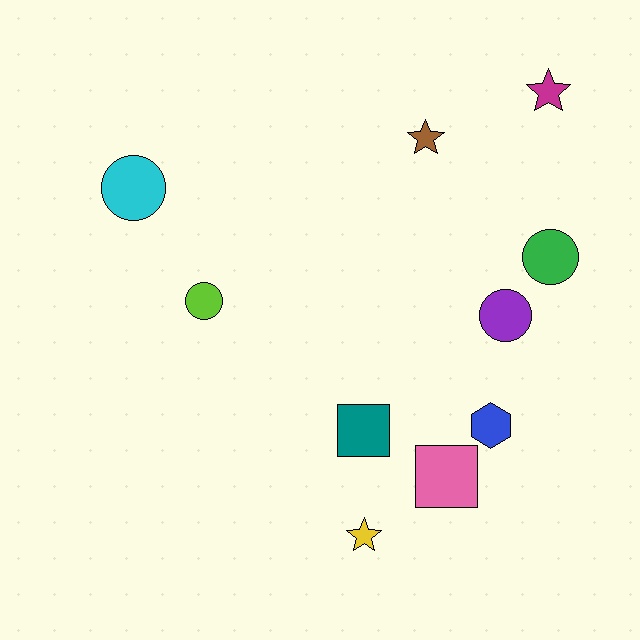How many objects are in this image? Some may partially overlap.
There are 10 objects.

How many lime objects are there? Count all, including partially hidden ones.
There is 1 lime object.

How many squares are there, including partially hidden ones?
There are 2 squares.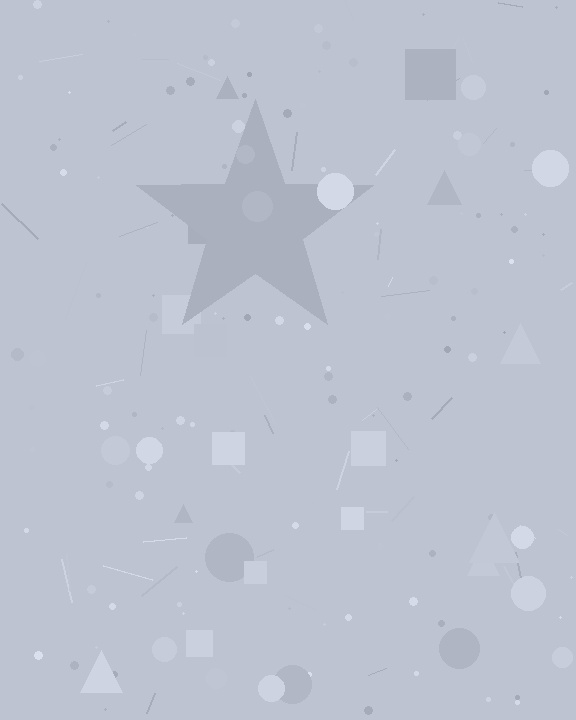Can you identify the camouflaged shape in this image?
The camouflaged shape is a star.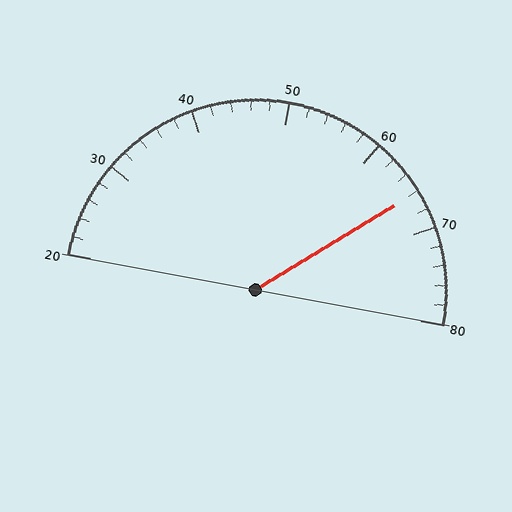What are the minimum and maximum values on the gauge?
The gauge ranges from 20 to 80.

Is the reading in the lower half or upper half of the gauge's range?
The reading is in the upper half of the range (20 to 80).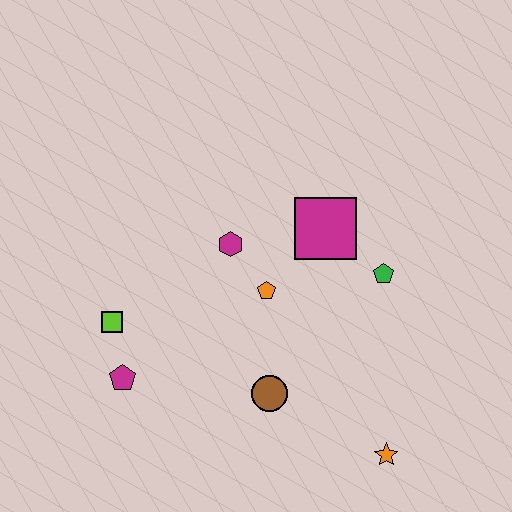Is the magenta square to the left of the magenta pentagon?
No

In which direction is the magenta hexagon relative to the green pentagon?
The magenta hexagon is to the left of the green pentagon.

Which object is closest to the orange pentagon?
The magenta hexagon is closest to the orange pentagon.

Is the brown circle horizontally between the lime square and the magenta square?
Yes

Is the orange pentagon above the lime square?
Yes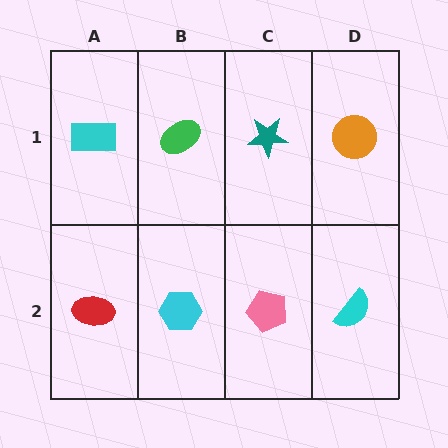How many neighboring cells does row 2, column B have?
3.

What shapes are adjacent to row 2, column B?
A green ellipse (row 1, column B), a red ellipse (row 2, column A), a pink pentagon (row 2, column C).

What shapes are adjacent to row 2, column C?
A teal star (row 1, column C), a cyan hexagon (row 2, column B), a cyan semicircle (row 2, column D).